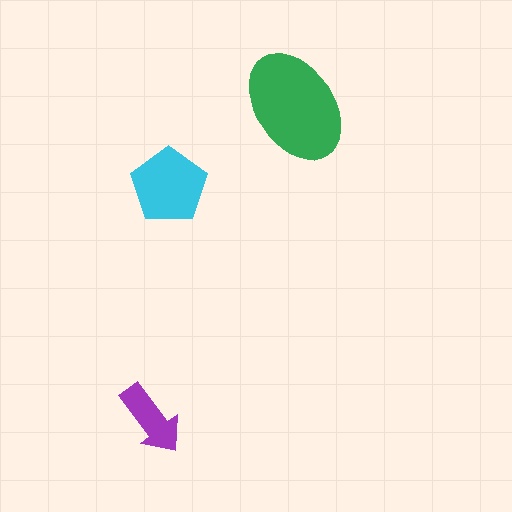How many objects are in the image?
There are 3 objects in the image.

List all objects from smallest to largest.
The purple arrow, the cyan pentagon, the green ellipse.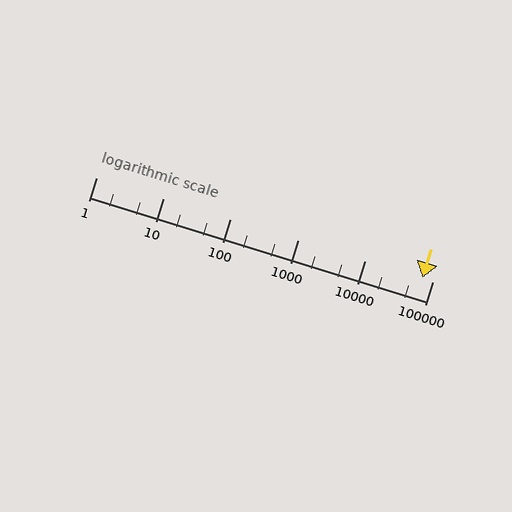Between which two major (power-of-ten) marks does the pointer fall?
The pointer is between 10000 and 100000.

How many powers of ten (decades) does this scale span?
The scale spans 5 decades, from 1 to 100000.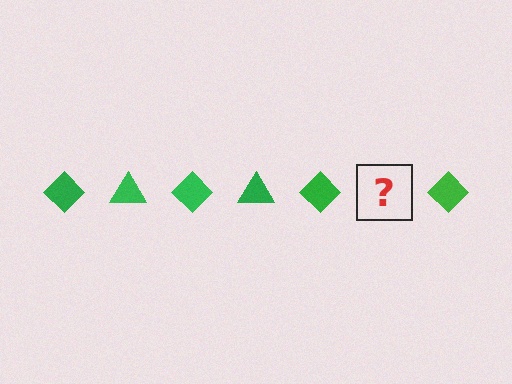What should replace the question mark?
The question mark should be replaced with a green triangle.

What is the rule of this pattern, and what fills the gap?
The rule is that the pattern cycles through diamond, triangle shapes in green. The gap should be filled with a green triangle.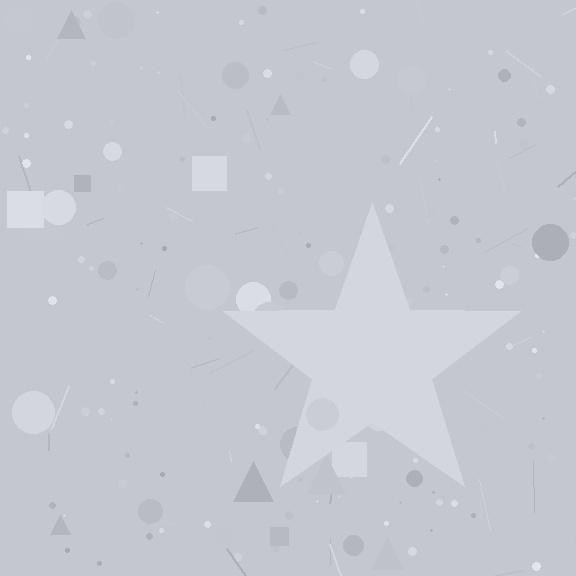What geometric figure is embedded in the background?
A star is embedded in the background.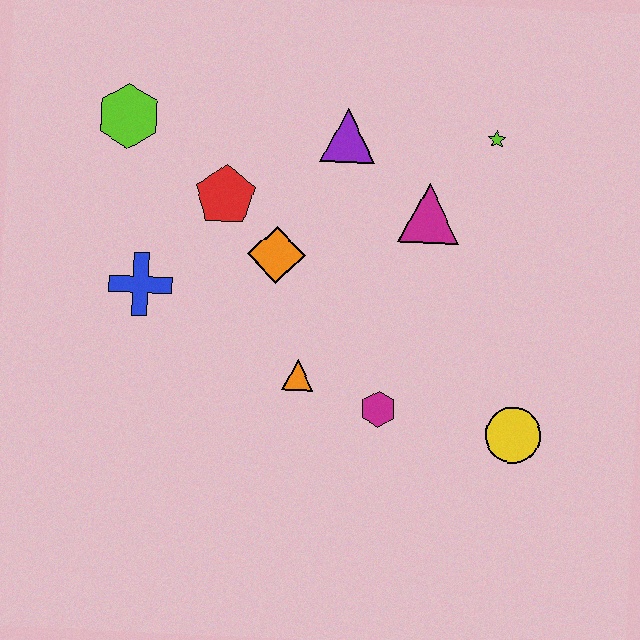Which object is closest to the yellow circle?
The magenta hexagon is closest to the yellow circle.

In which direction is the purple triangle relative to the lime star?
The purple triangle is to the left of the lime star.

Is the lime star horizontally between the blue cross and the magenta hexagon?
No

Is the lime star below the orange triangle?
No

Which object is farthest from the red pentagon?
The yellow circle is farthest from the red pentagon.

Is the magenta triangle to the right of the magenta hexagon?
Yes